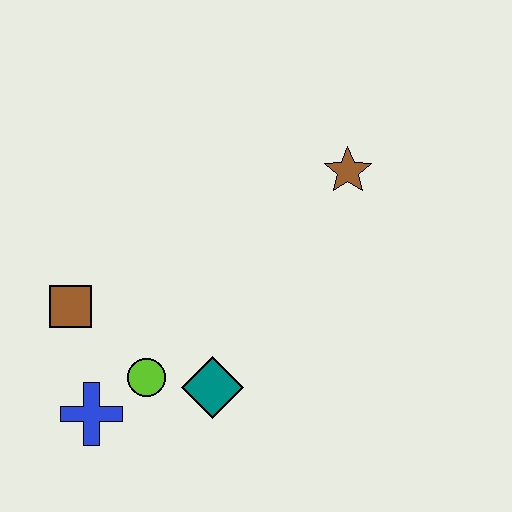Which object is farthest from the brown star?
The blue cross is farthest from the brown star.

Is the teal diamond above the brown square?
No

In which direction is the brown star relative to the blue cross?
The brown star is to the right of the blue cross.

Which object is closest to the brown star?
The teal diamond is closest to the brown star.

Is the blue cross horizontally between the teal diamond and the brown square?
Yes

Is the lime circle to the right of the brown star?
No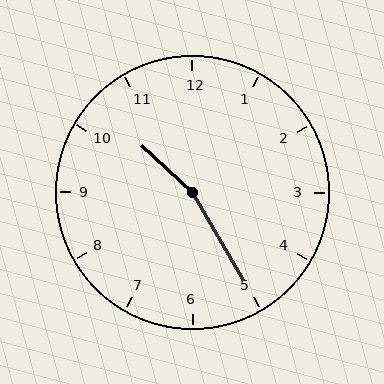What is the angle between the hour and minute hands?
Approximately 162 degrees.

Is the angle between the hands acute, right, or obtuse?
It is obtuse.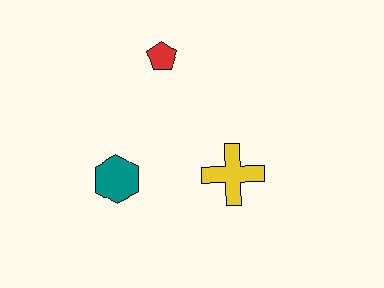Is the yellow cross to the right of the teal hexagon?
Yes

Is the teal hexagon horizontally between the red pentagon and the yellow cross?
No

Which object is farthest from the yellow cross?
The red pentagon is farthest from the yellow cross.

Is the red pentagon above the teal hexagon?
Yes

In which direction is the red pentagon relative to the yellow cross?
The red pentagon is above the yellow cross.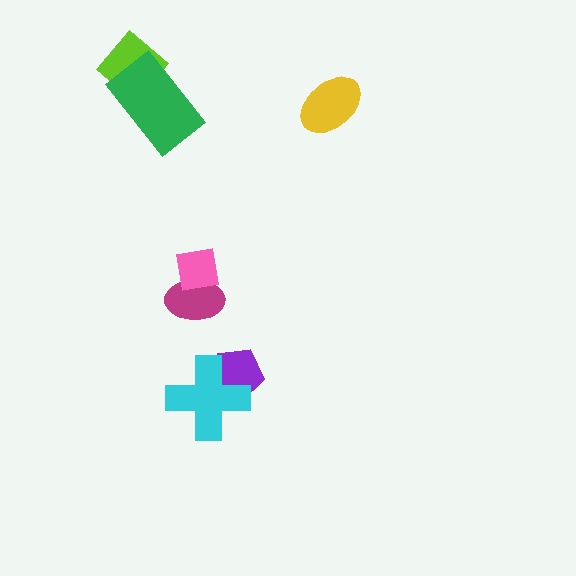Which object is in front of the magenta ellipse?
The pink square is in front of the magenta ellipse.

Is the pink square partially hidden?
No, no other shape covers it.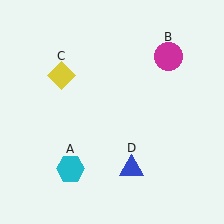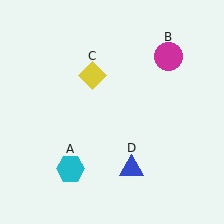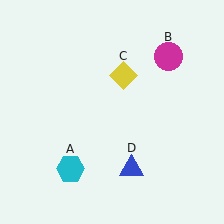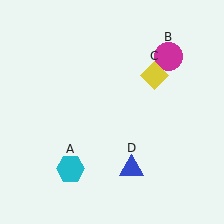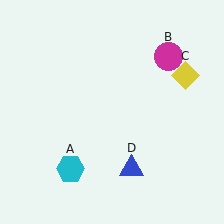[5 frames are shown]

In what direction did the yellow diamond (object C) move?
The yellow diamond (object C) moved right.